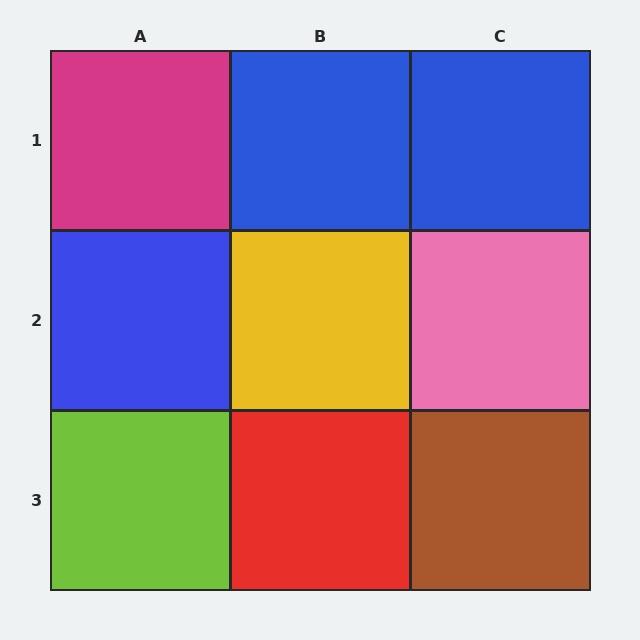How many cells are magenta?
1 cell is magenta.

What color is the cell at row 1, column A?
Magenta.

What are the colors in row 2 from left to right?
Blue, yellow, pink.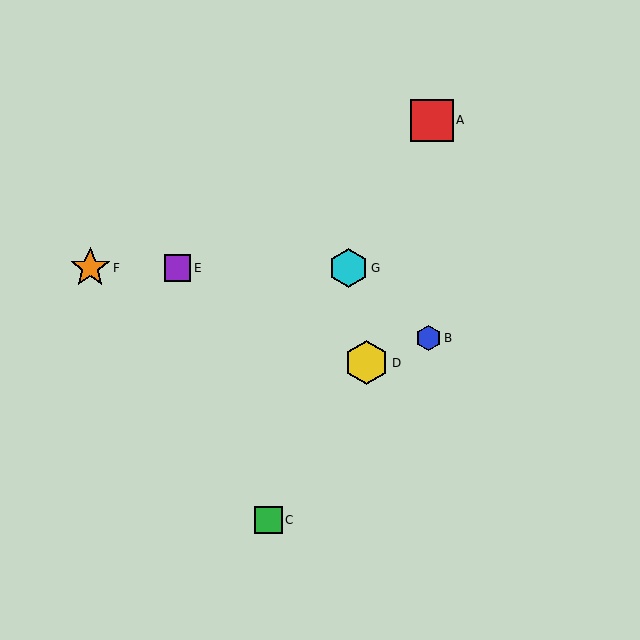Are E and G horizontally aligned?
Yes, both are at y≈268.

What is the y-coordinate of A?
Object A is at y≈120.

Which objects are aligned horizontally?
Objects E, F, G are aligned horizontally.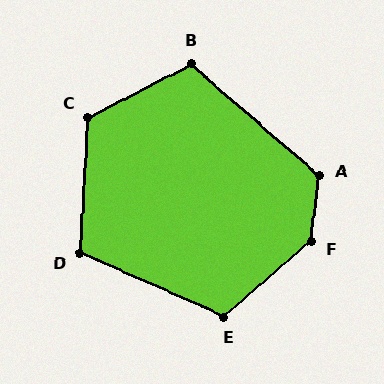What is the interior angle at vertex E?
Approximately 116 degrees (obtuse).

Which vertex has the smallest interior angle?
D, at approximately 110 degrees.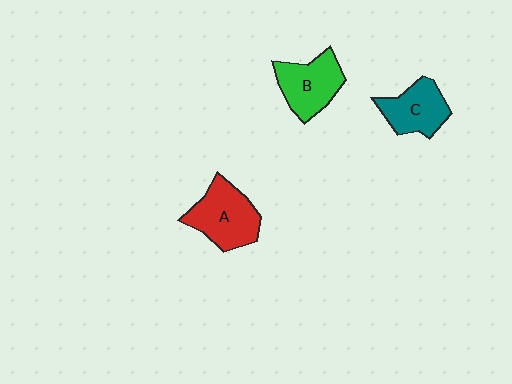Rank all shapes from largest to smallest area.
From largest to smallest: A (red), B (green), C (teal).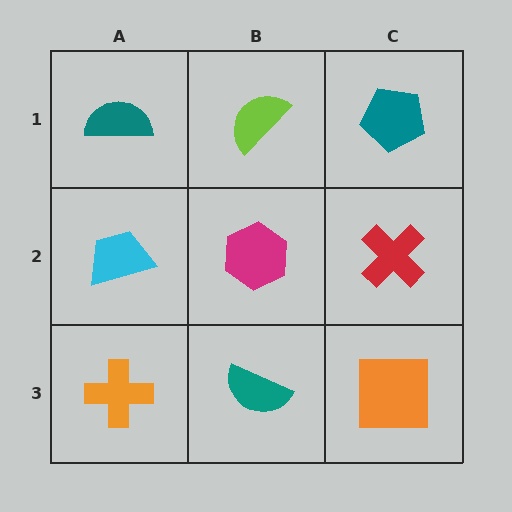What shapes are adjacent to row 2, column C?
A teal pentagon (row 1, column C), an orange square (row 3, column C), a magenta hexagon (row 2, column B).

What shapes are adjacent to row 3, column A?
A cyan trapezoid (row 2, column A), a teal semicircle (row 3, column B).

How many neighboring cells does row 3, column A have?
2.